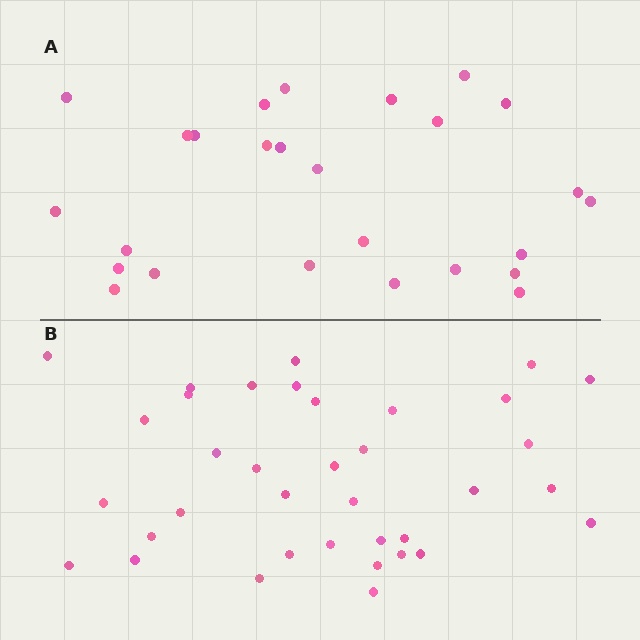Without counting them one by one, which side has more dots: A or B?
Region B (the bottom region) has more dots.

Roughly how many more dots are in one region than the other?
Region B has roughly 10 or so more dots than region A.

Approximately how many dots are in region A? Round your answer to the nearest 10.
About 30 dots. (The exact count is 26, which rounds to 30.)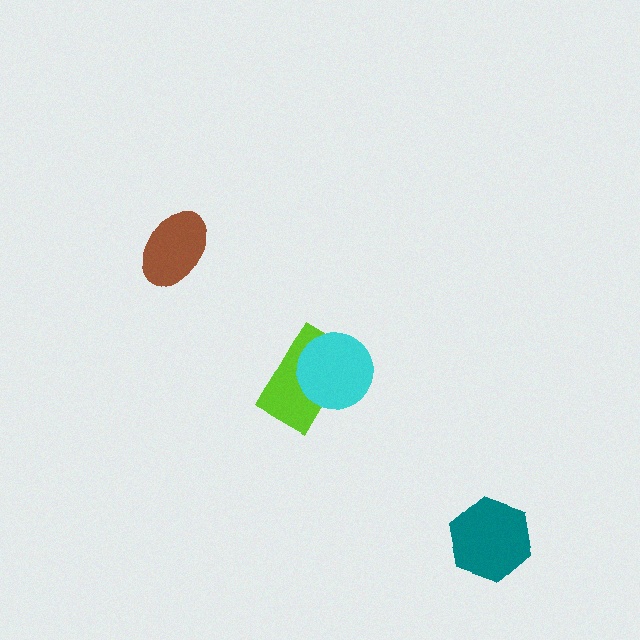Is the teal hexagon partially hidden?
No, no other shape covers it.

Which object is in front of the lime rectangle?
The cyan circle is in front of the lime rectangle.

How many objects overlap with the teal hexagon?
0 objects overlap with the teal hexagon.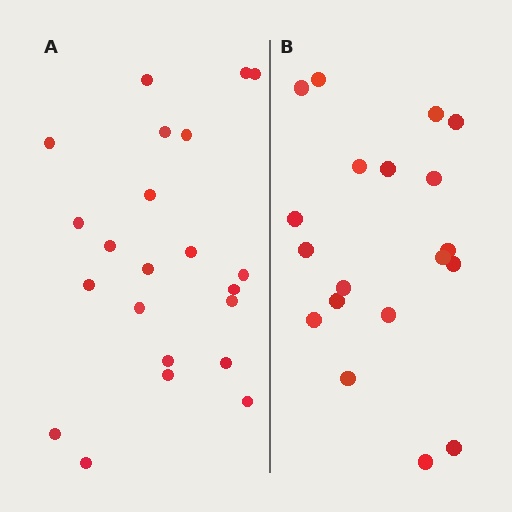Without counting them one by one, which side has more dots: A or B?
Region A (the left region) has more dots.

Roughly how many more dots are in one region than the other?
Region A has just a few more — roughly 2 or 3 more dots than region B.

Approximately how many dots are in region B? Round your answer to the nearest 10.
About 20 dots. (The exact count is 19, which rounds to 20.)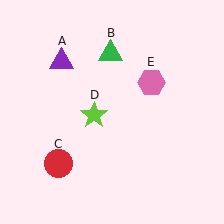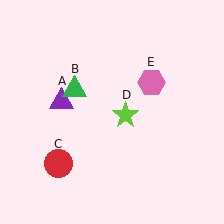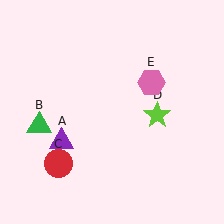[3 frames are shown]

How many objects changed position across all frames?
3 objects changed position: purple triangle (object A), green triangle (object B), lime star (object D).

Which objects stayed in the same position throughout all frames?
Red circle (object C) and pink hexagon (object E) remained stationary.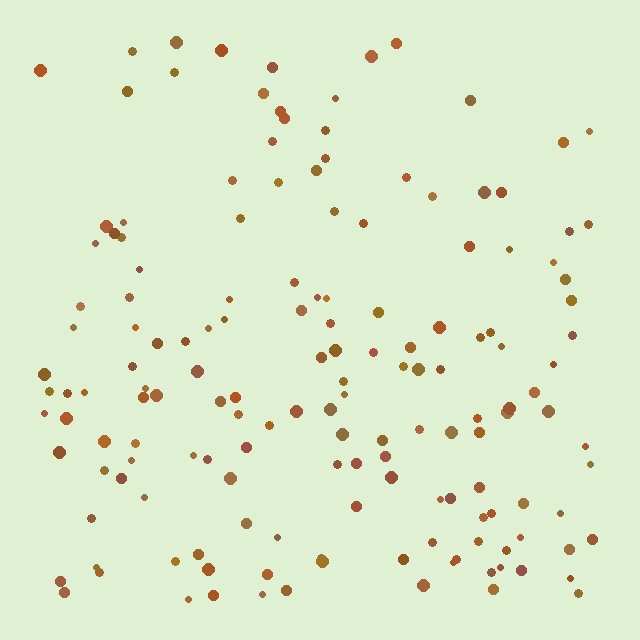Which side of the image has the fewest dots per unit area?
The top.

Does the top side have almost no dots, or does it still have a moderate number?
Still a moderate number, just noticeably fewer than the bottom.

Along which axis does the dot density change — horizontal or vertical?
Vertical.